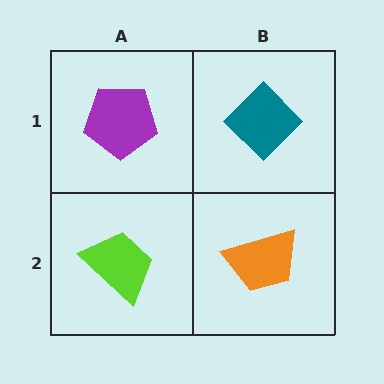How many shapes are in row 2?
2 shapes.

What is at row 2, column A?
A lime trapezoid.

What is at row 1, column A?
A purple pentagon.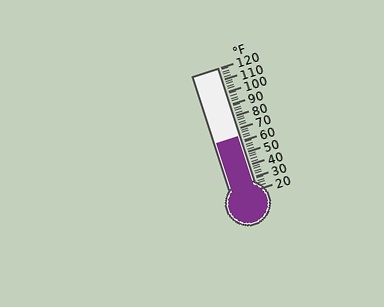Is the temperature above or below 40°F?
The temperature is above 40°F.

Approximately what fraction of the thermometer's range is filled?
The thermometer is filled to approximately 45% of its range.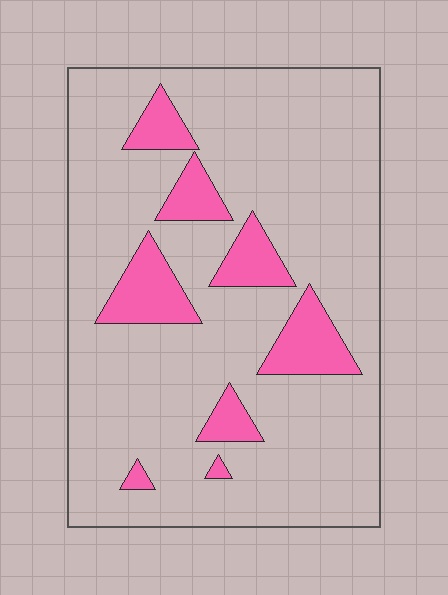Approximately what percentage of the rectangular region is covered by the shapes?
Approximately 15%.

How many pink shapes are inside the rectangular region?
8.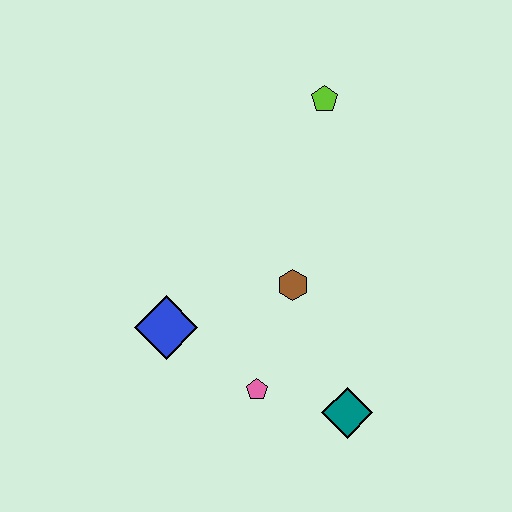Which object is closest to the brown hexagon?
The pink pentagon is closest to the brown hexagon.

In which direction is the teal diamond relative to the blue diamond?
The teal diamond is to the right of the blue diamond.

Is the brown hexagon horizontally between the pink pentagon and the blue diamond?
No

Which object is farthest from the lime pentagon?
The teal diamond is farthest from the lime pentagon.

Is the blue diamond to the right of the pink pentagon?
No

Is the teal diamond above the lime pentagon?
No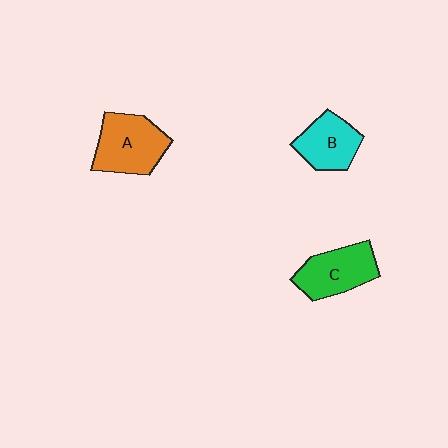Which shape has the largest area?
Shape A (orange).